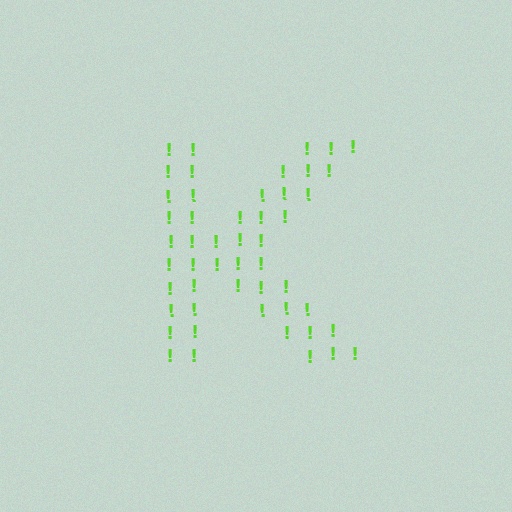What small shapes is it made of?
It is made of small exclamation marks.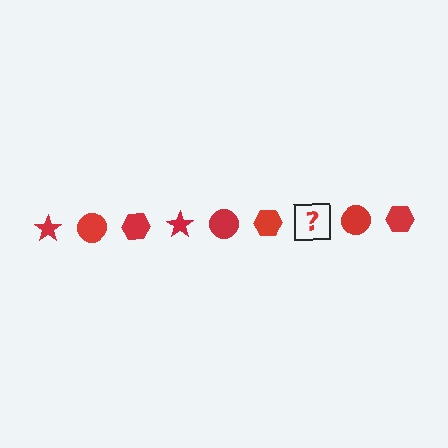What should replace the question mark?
The question mark should be replaced with a red star.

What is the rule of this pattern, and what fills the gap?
The rule is that the pattern cycles through star, circle, hexagon shapes in red. The gap should be filled with a red star.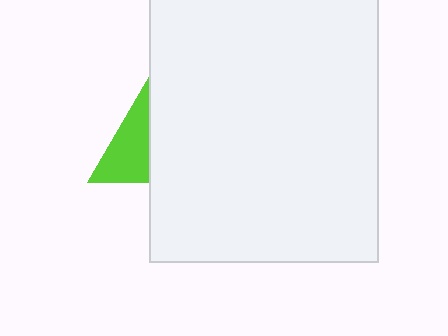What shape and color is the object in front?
The object in front is a white rectangle.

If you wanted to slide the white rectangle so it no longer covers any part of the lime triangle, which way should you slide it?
Slide it right — that is the most direct way to separate the two shapes.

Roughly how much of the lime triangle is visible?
A small part of it is visible (roughly 44%).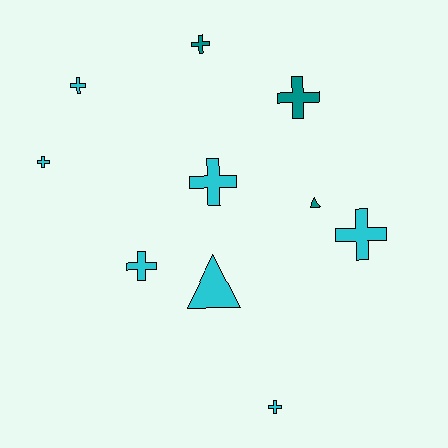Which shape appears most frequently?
Cross, with 8 objects.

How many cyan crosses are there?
There are 6 cyan crosses.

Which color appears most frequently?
Cyan, with 7 objects.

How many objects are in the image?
There are 10 objects.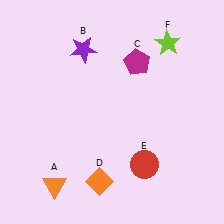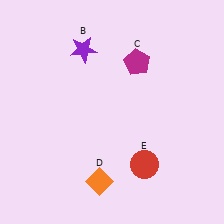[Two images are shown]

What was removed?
The orange triangle (A), the lime star (F) were removed in Image 2.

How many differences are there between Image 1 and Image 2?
There are 2 differences between the two images.